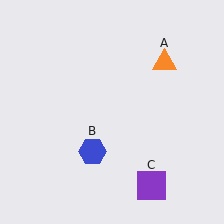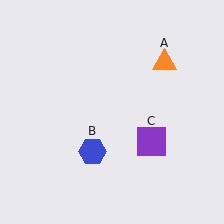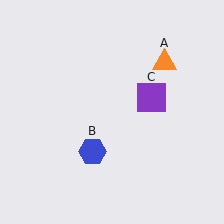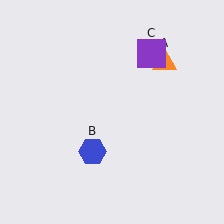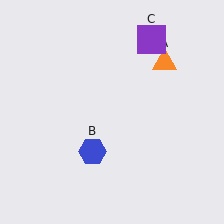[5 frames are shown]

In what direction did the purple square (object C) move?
The purple square (object C) moved up.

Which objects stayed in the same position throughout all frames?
Orange triangle (object A) and blue hexagon (object B) remained stationary.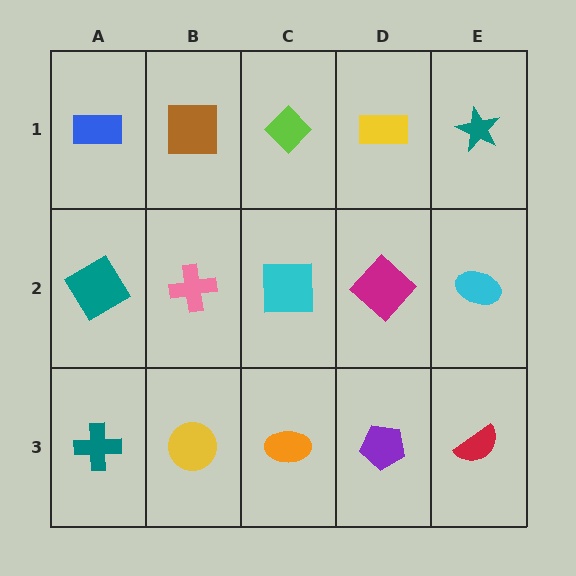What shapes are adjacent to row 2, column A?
A blue rectangle (row 1, column A), a teal cross (row 3, column A), a pink cross (row 2, column B).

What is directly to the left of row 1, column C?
A brown square.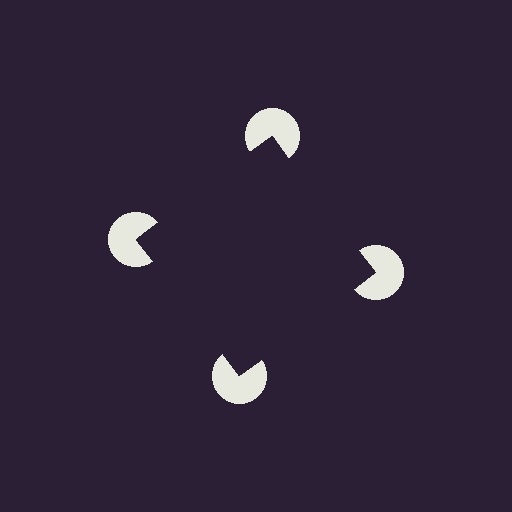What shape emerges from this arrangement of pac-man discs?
An illusory square — its edges are inferred from the aligned wedge cuts in the pac-man discs, not physically drawn.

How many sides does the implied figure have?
4 sides.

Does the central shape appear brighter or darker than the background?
It typically appears slightly darker than the background, even though no actual brightness change is drawn.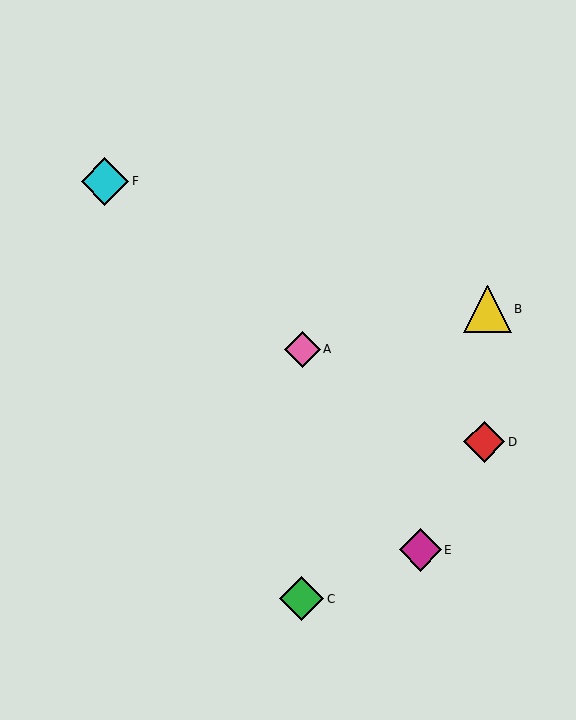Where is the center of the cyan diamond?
The center of the cyan diamond is at (105, 181).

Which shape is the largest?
The cyan diamond (labeled F) is the largest.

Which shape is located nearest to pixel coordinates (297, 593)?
The green diamond (labeled C) at (302, 599) is nearest to that location.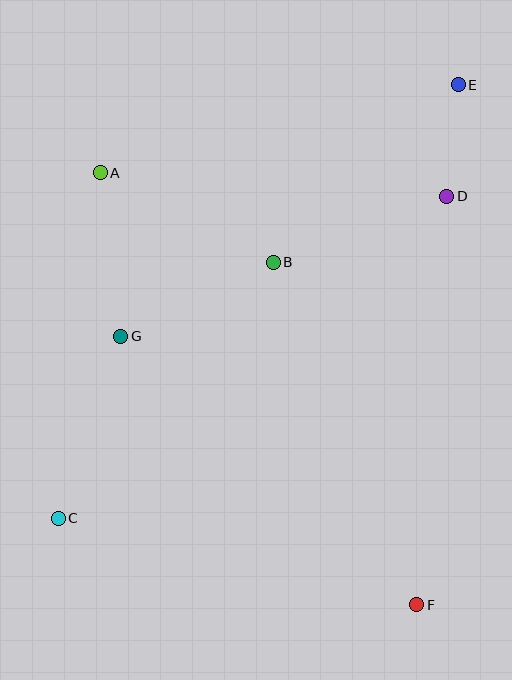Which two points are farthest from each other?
Points C and E are farthest from each other.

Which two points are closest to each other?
Points D and E are closest to each other.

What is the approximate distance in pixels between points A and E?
The distance between A and E is approximately 369 pixels.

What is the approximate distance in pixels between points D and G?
The distance between D and G is approximately 355 pixels.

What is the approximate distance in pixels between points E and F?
The distance between E and F is approximately 521 pixels.